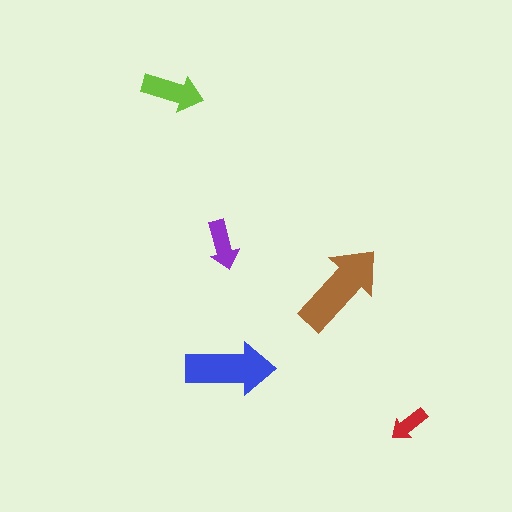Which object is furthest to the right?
The red arrow is rightmost.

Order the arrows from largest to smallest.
the brown one, the blue one, the lime one, the purple one, the red one.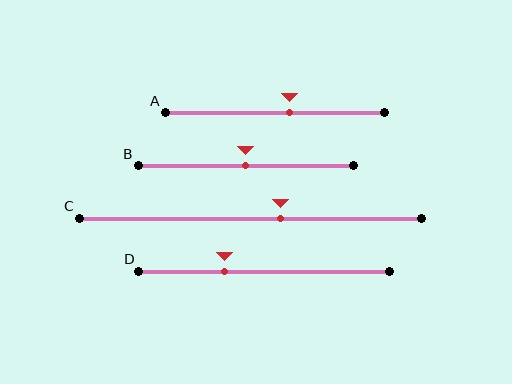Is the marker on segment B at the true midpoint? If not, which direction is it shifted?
Yes, the marker on segment B is at the true midpoint.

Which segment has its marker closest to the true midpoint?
Segment B has its marker closest to the true midpoint.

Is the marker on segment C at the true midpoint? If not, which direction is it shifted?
No, the marker on segment C is shifted to the right by about 9% of the segment length.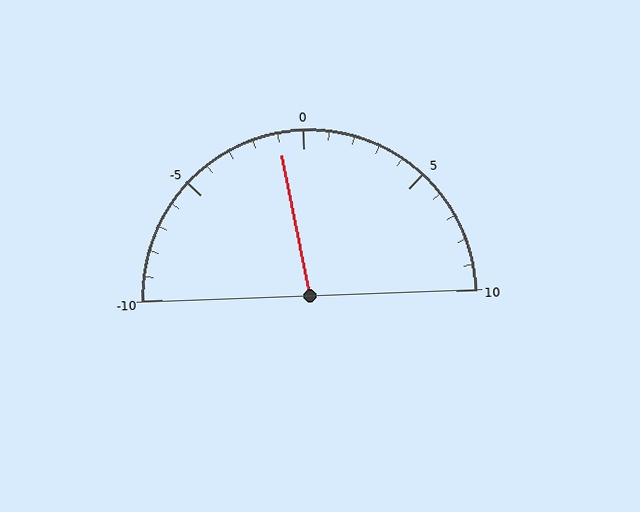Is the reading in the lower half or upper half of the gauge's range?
The reading is in the lower half of the range (-10 to 10).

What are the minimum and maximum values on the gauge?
The gauge ranges from -10 to 10.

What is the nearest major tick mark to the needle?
The nearest major tick mark is 0.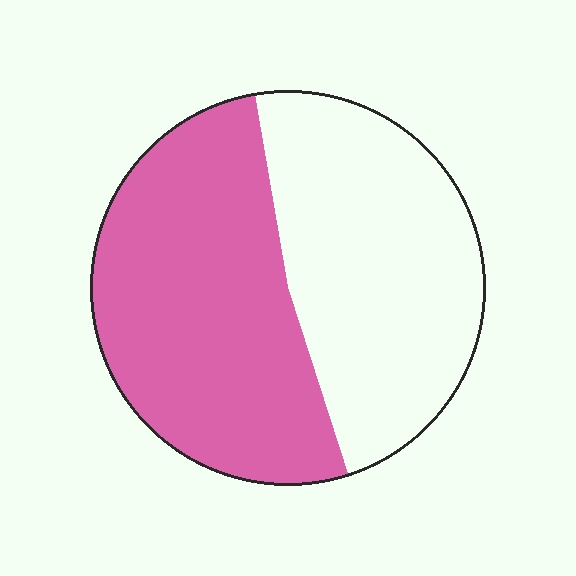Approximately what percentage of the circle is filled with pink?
Approximately 50%.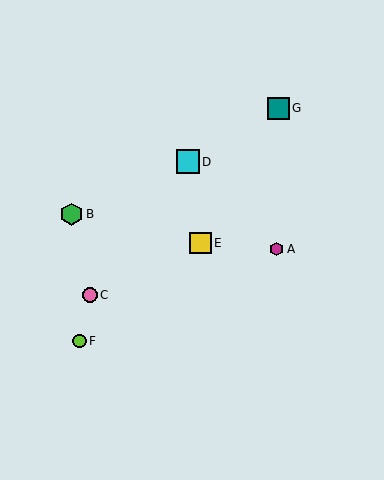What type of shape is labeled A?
Shape A is a magenta hexagon.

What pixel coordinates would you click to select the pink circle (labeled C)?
Click at (90, 295) to select the pink circle C.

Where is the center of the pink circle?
The center of the pink circle is at (90, 295).